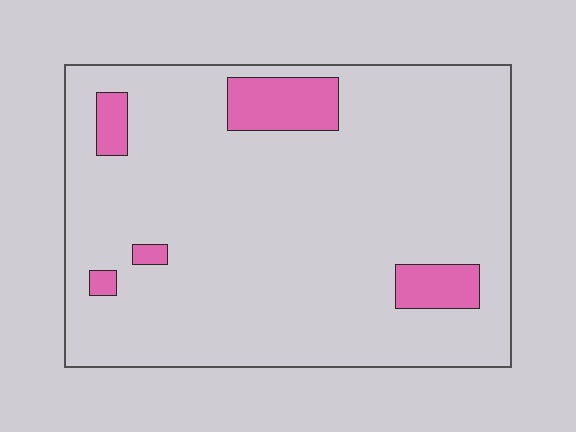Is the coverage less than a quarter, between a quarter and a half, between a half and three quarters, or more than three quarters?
Less than a quarter.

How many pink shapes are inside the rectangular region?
5.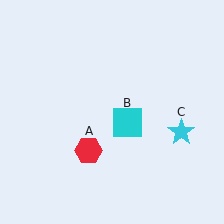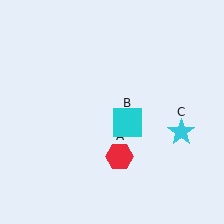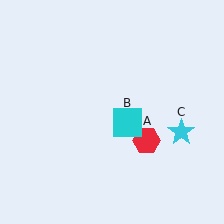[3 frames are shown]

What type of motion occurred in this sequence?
The red hexagon (object A) rotated counterclockwise around the center of the scene.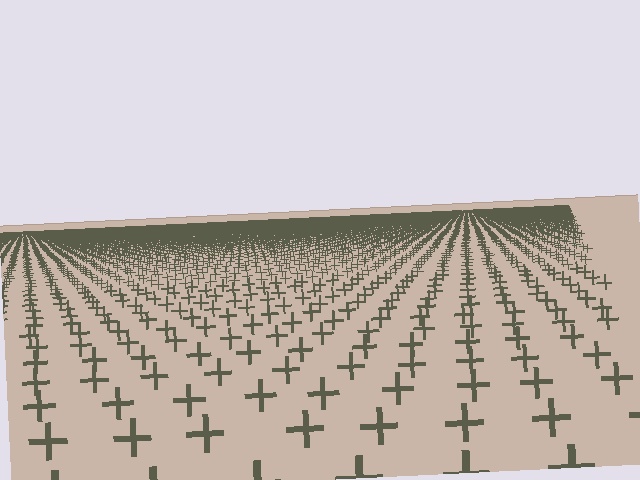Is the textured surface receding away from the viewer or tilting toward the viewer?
The surface is receding away from the viewer. Texture elements get smaller and denser toward the top.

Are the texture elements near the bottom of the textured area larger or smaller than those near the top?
Larger. Near the bottom, elements are closer to the viewer and appear at a bigger on-screen size.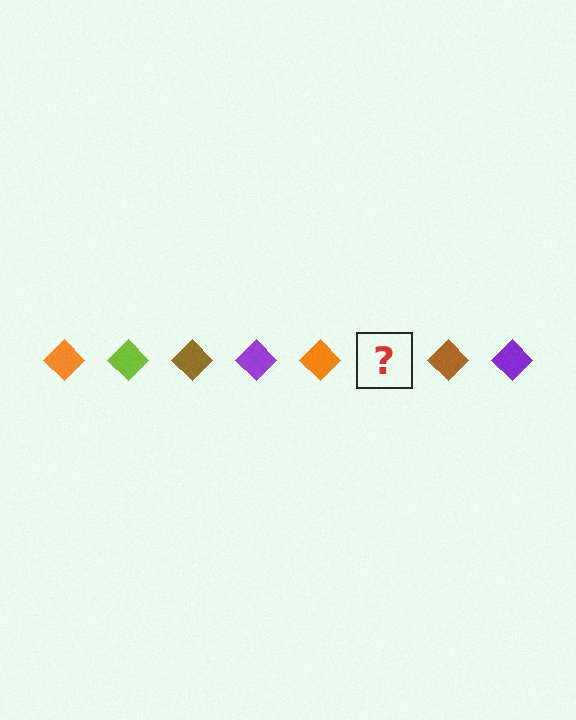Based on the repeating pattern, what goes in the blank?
The blank should be a lime diamond.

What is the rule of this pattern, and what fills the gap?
The rule is that the pattern cycles through orange, lime, brown, purple diamonds. The gap should be filled with a lime diamond.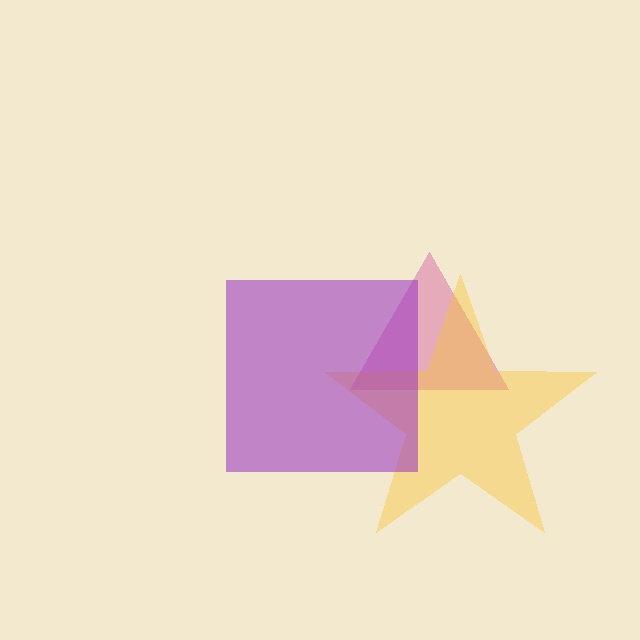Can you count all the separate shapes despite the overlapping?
Yes, there are 3 separate shapes.